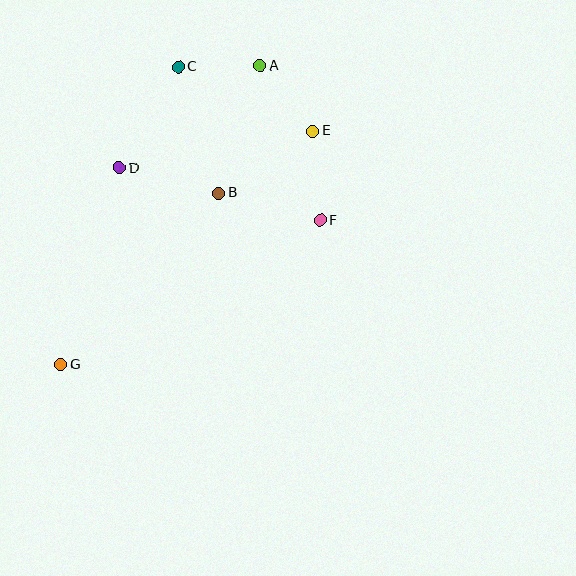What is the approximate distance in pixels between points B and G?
The distance between B and G is approximately 233 pixels.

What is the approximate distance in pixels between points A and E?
The distance between A and E is approximately 84 pixels.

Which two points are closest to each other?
Points A and C are closest to each other.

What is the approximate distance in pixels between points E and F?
The distance between E and F is approximately 89 pixels.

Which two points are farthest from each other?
Points A and G are farthest from each other.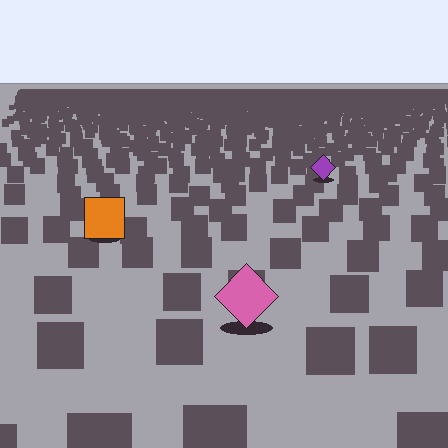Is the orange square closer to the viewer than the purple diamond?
Yes. The orange square is closer — you can tell from the texture gradient: the ground texture is coarser near it.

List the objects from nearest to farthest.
From nearest to farthest: the pink diamond, the orange square, the purple diamond.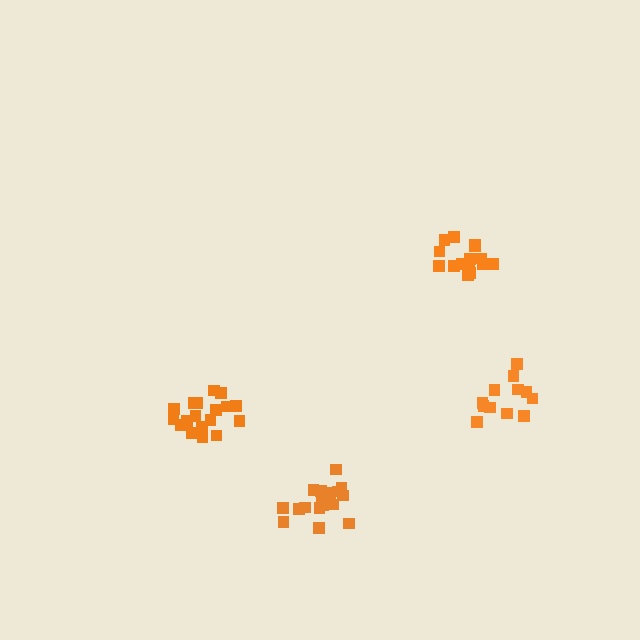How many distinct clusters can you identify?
There are 4 distinct clusters.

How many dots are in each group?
Group 1: 12 dots, Group 2: 18 dots, Group 3: 18 dots, Group 4: 16 dots (64 total).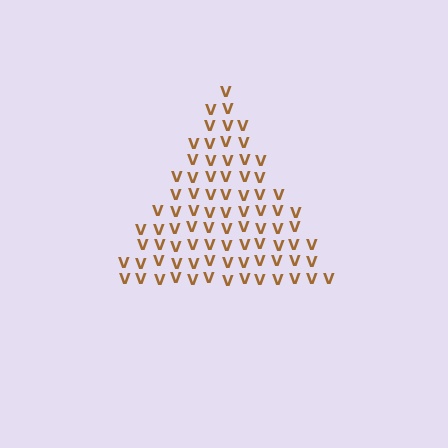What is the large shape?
The large shape is a triangle.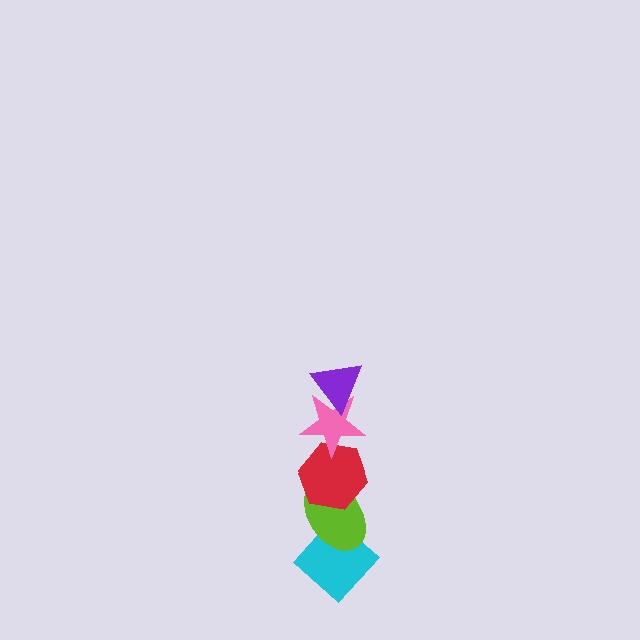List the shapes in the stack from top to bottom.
From top to bottom: the purple triangle, the pink star, the red hexagon, the lime ellipse, the cyan diamond.